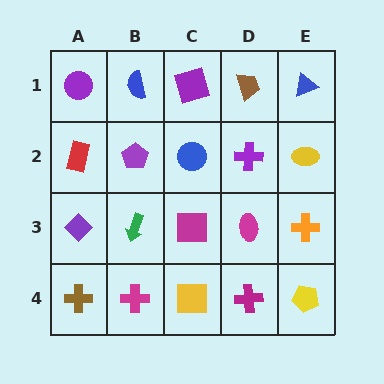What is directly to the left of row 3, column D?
A magenta square.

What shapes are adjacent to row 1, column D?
A purple cross (row 2, column D), a purple square (row 1, column C), a blue triangle (row 1, column E).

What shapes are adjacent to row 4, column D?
A magenta ellipse (row 3, column D), a yellow square (row 4, column C), a yellow pentagon (row 4, column E).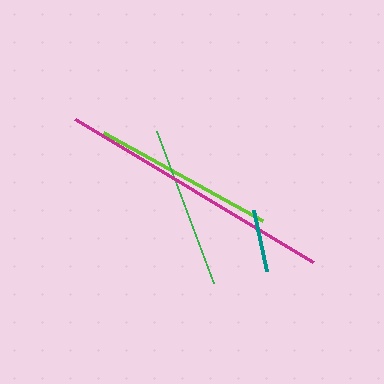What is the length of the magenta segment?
The magenta segment is approximately 278 pixels long.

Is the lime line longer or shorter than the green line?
The lime line is longer than the green line.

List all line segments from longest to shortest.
From longest to shortest: magenta, lime, green, teal.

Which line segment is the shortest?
The teal line is the shortest at approximately 62 pixels.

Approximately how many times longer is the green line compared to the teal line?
The green line is approximately 2.6 times the length of the teal line.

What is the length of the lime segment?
The lime segment is approximately 182 pixels long.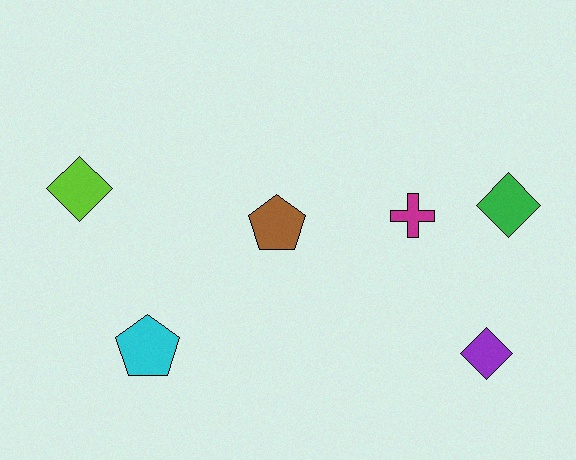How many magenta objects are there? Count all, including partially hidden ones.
There is 1 magenta object.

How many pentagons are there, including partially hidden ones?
There are 2 pentagons.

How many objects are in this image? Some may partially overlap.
There are 6 objects.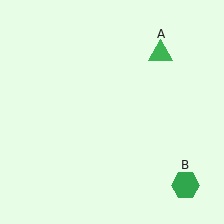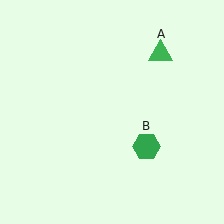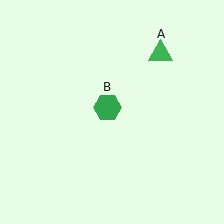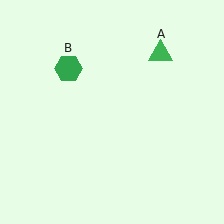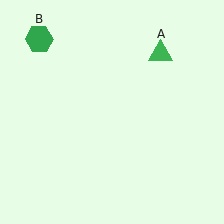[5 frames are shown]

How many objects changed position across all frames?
1 object changed position: green hexagon (object B).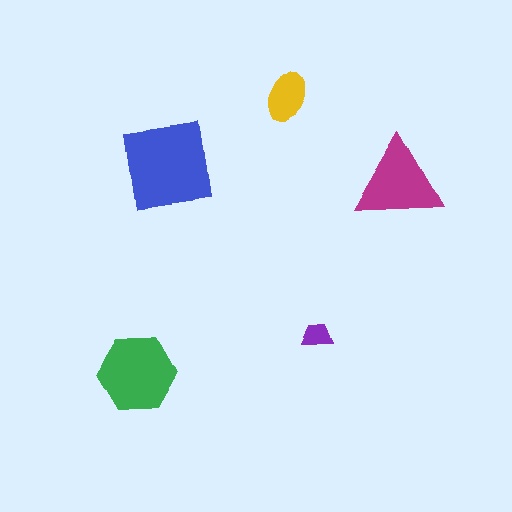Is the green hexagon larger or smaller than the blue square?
Smaller.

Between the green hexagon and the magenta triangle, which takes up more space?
The green hexagon.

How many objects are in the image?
There are 5 objects in the image.